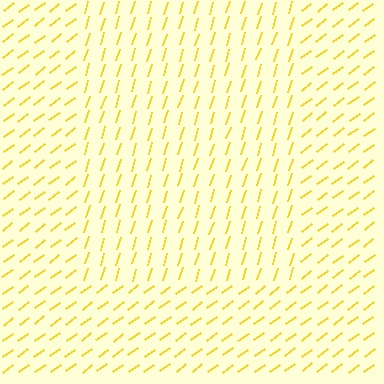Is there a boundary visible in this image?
Yes, there is a texture boundary formed by a change in line orientation.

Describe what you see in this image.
The image is filled with small yellow line segments. A rectangle region in the image has lines oriented differently from the surrounding lines, creating a visible texture boundary.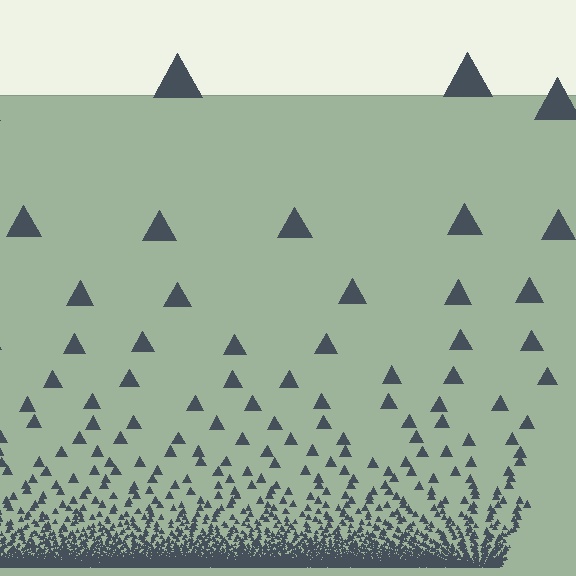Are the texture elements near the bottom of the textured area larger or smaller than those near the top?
Smaller. The gradient is inverted — elements near the bottom are smaller and denser.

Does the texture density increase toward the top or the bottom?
Density increases toward the bottom.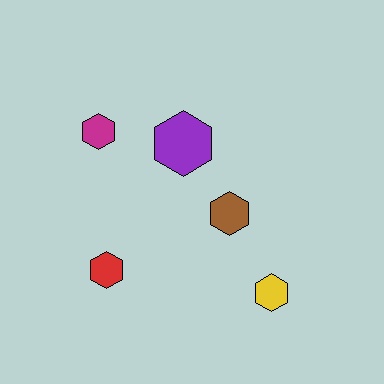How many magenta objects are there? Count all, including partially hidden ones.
There is 1 magenta object.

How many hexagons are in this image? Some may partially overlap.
There are 5 hexagons.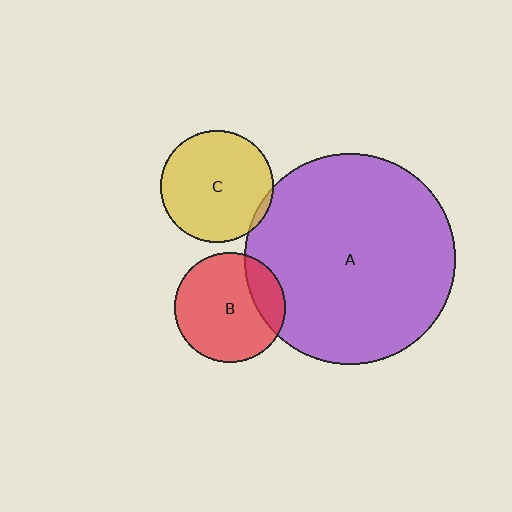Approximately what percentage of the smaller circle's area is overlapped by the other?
Approximately 20%.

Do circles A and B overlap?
Yes.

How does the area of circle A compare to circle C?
Approximately 3.5 times.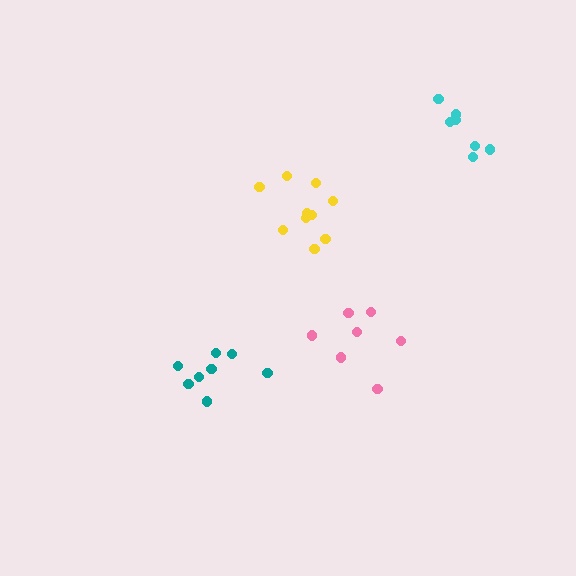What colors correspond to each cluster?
The clusters are colored: pink, cyan, yellow, teal.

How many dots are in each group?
Group 1: 7 dots, Group 2: 7 dots, Group 3: 10 dots, Group 4: 8 dots (32 total).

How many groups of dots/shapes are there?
There are 4 groups.